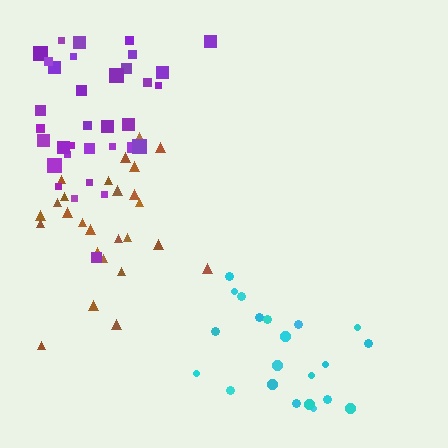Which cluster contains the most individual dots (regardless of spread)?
Purple (35).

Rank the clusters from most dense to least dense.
brown, purple, cyan.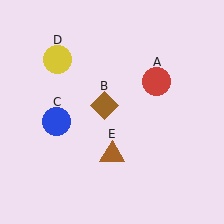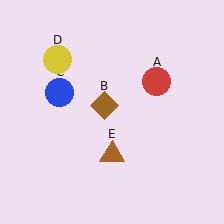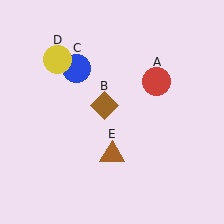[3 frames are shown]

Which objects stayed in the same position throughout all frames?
Red circle (object A) and brown diamond (object B) and yellow circle (object D) and brown triangle (object E) remained stationary.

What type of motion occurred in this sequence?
The blue circle (object C) rotated clockwise around the center of the scene.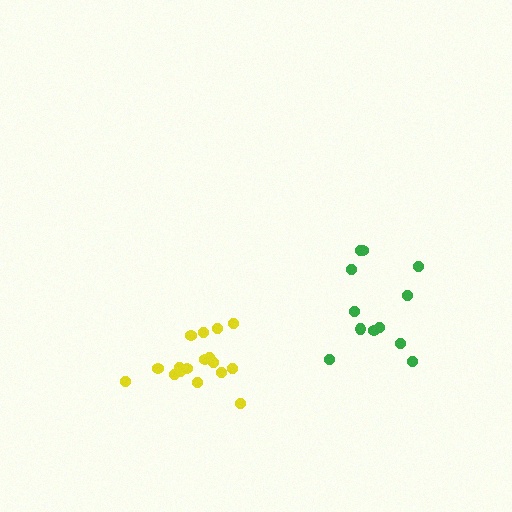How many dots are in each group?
Group 1: 17 dots, Group 2: 12 dots (29 total).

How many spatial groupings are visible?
There are 2 spatial groupings.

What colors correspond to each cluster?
The clusters are colored: yellow, green.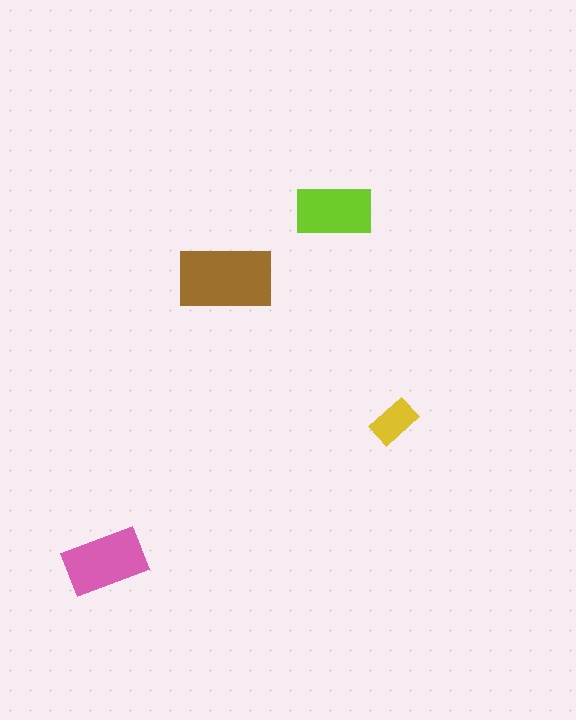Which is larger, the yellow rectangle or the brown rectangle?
The brown one.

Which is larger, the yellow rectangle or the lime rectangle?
The lime one.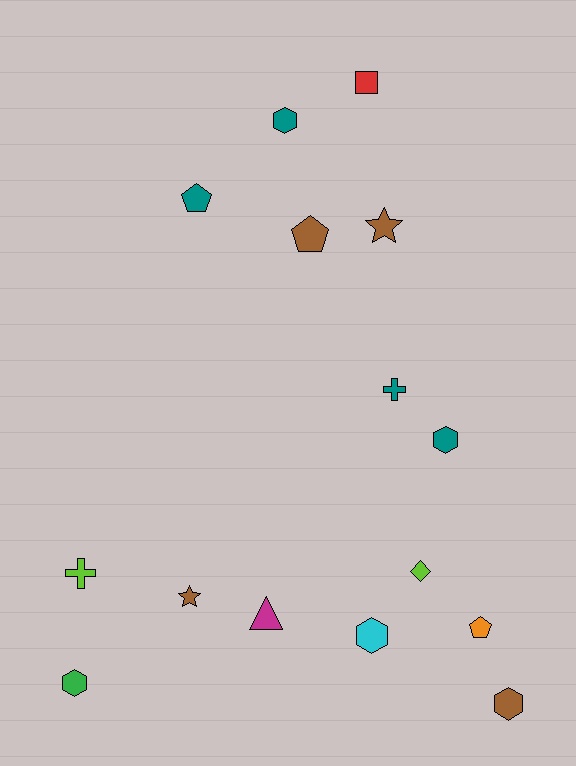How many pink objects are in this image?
There are no pink objects.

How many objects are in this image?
There are 15 objects.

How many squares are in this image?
There is 1 square.